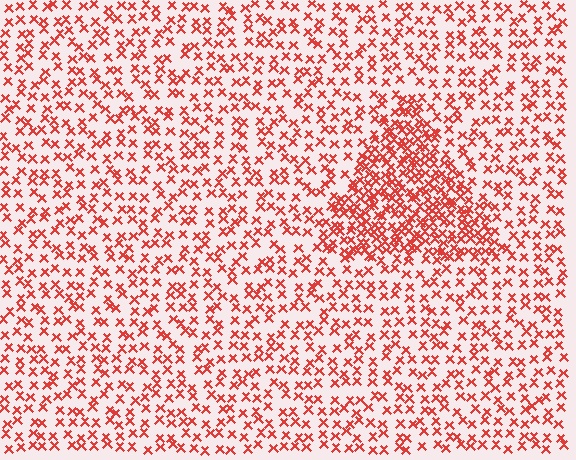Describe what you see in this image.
The image contains small red elements arranged at two different densities. A triangle-shaped region is visible where the elements are more densely packed than the surrounding area.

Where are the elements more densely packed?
The elements are more densely packed inside the triangle boundary.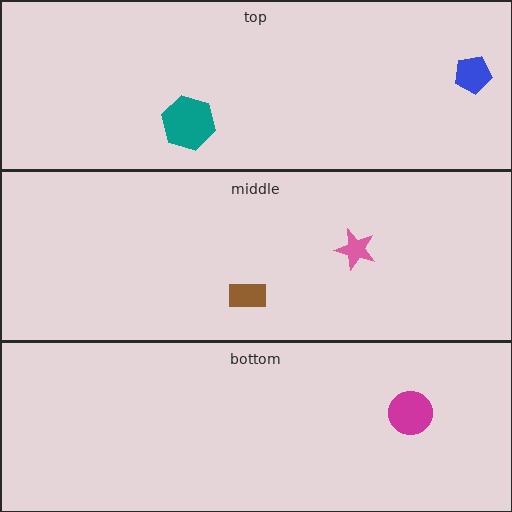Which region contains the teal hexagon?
The top region.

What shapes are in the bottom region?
The magenta circle.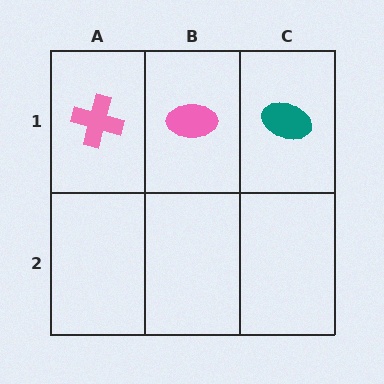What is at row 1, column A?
A pink cross.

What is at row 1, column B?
A pink ellipse.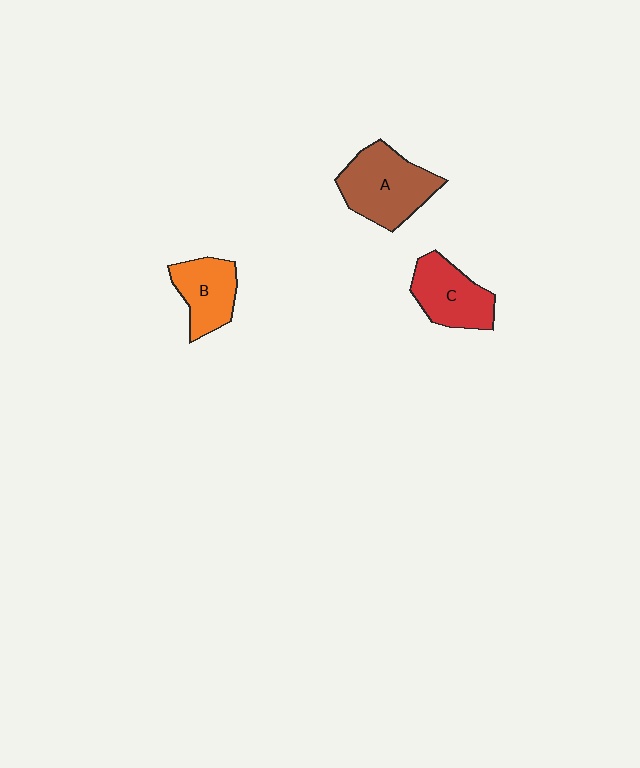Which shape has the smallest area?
Shape B (orange).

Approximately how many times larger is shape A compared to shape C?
Approximately 1.3 times.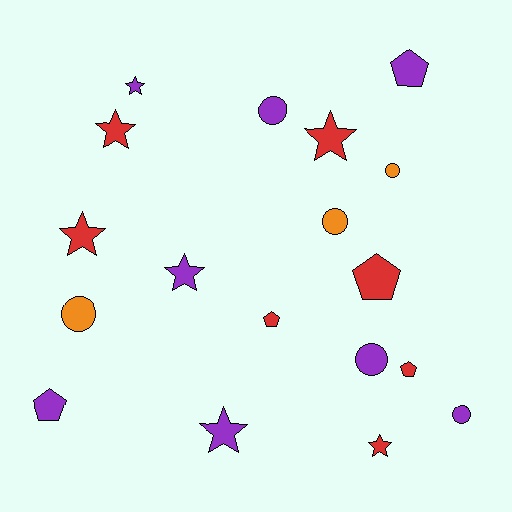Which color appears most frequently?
Purple, with 8 objects.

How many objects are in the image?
There are 18 objects.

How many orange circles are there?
There are 3 orange circles.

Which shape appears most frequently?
Star, with 7 objects.